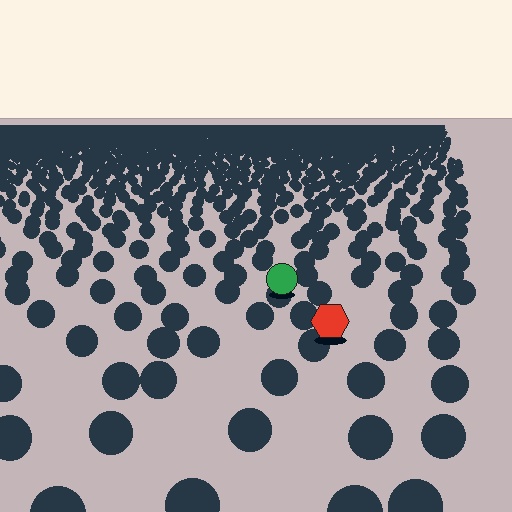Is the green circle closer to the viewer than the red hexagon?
No. The red hexagon is closer — you can tell from the texture gradient: the ground texture is coarser near it.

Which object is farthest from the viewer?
The green circle is farthest from the viewer. It appears smaller and the ground texture around it is denser.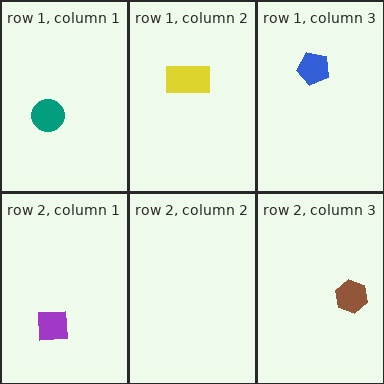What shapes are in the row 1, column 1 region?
The teal circle.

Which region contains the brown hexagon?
The row 2, column 3 region.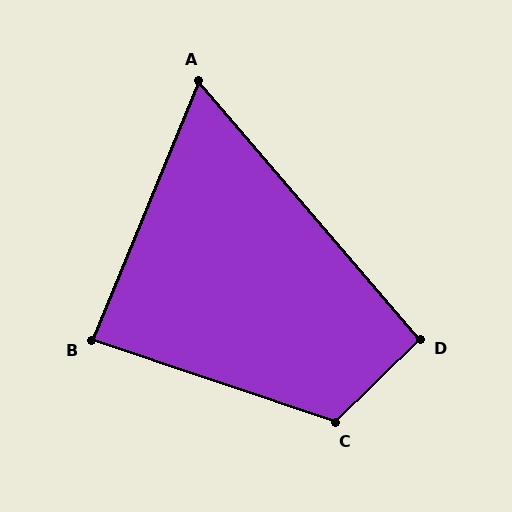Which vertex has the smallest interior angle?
A, at approximately 63 degrees.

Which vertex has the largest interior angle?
C, at approximately 117 degrees.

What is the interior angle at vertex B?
Approximately 86 degrees (approximately right).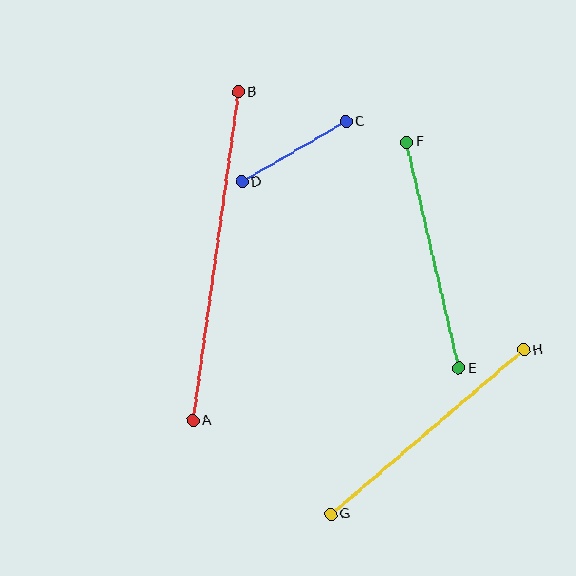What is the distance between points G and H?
The distance is approximately 254 pixels.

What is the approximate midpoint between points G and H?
The midpoint is at approximately (427, 432) pixels.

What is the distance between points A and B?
The distance is approximately 332 pixels.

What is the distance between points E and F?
The distance is approximately 232 pixels.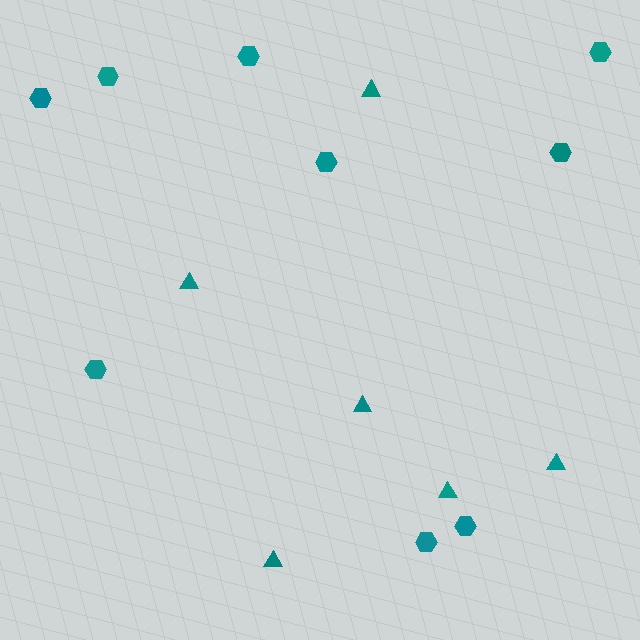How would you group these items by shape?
There are 2 groups: one group of triangles (6) and one group of hexagons (9).